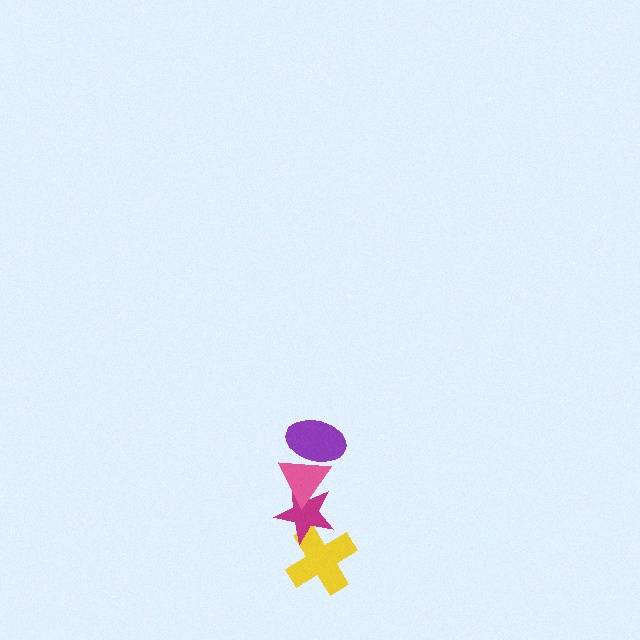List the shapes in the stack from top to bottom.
From top to bottom: the purple ellipse, the pink triangle, the magenta star, the yellow cross.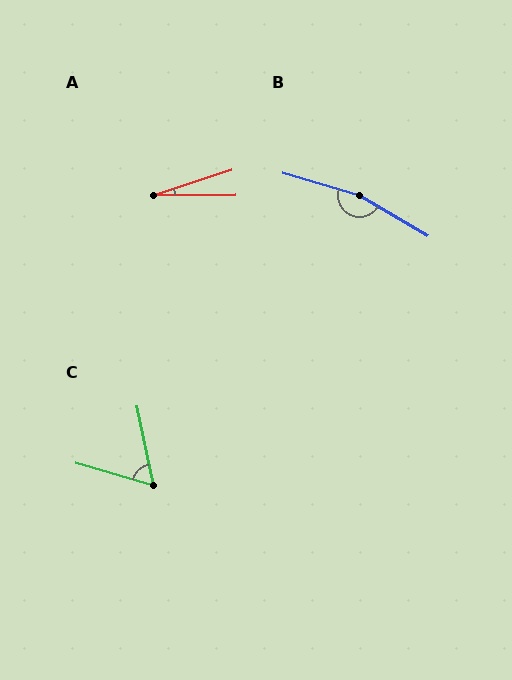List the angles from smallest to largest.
A (17°), C (62°), B (166°).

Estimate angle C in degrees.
Approximately 62 degrees.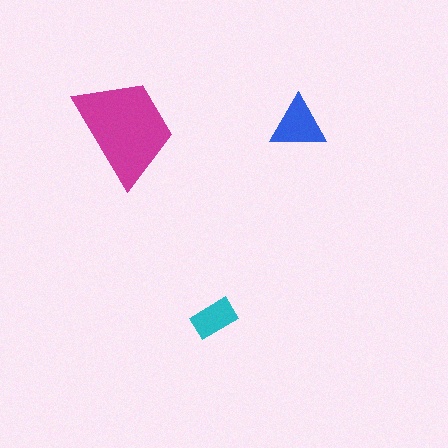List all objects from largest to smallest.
The magenta trapezoid, the blue triangle, the cyan rectangle.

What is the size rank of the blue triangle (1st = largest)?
2nd.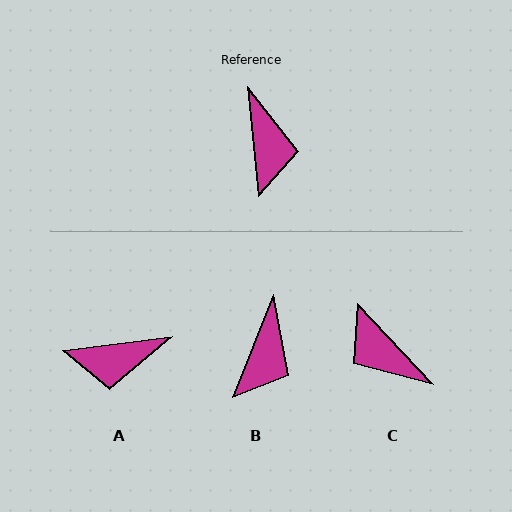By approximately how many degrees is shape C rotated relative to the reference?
Approximately 143 degrees clockwise.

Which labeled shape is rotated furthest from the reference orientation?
C, about 143 degrees away.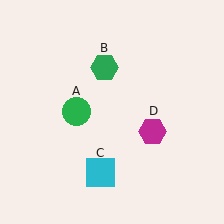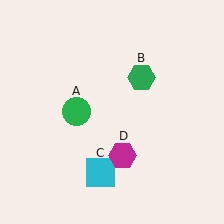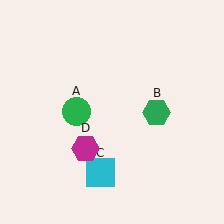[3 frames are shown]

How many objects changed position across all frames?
2 objects changed position: green hexagon (object B), magenta hexagon (object D).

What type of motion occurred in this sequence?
The green hexagon (object B), magenta hexagon (object D) rotated clockwise around the center of the scene.